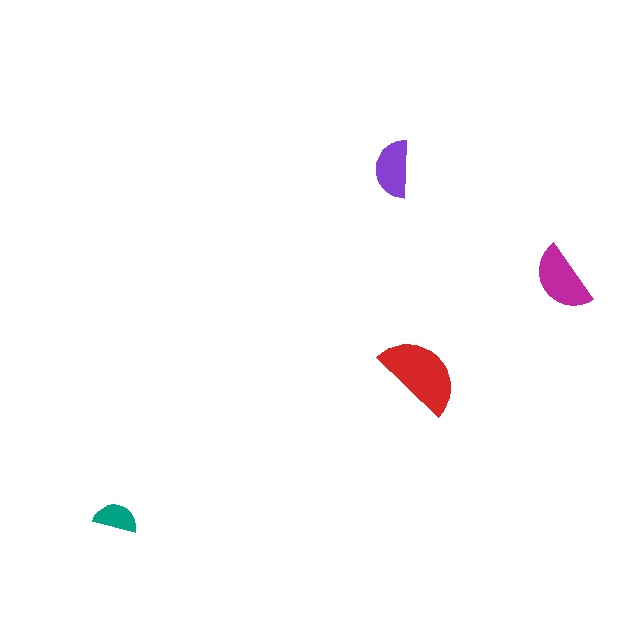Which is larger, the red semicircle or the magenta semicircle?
The red one.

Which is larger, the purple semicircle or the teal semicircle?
The purple one.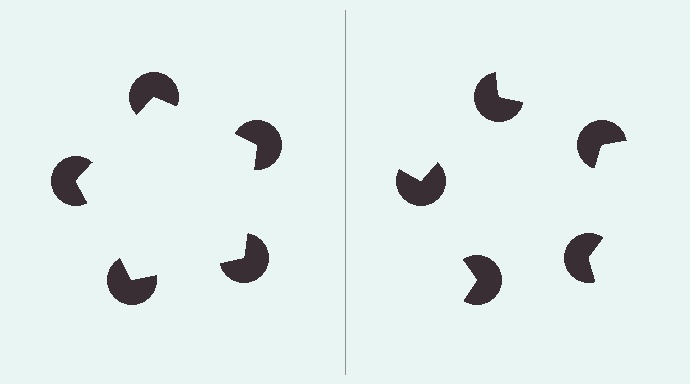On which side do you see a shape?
An illusory pentagon appears on the left side. On the right side the wedge cuts are rotated, so no coherent shape forms.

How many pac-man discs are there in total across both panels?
10 — 5 on each side.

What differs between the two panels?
The pac-man discs are positioned identically on both sides; only the wedge orientations differ. On the left they align to a pentagon; on the right they are misaligned.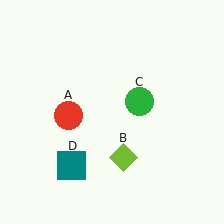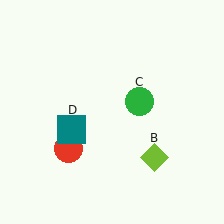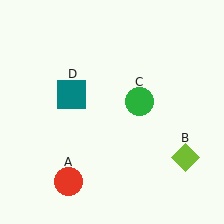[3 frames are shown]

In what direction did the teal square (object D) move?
The teal square (object D) moved up.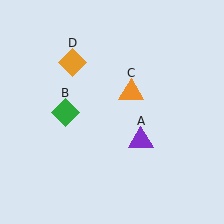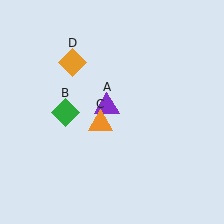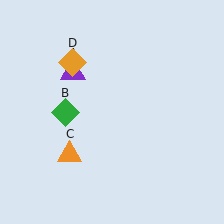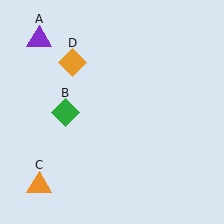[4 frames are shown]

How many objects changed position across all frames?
2 objects changed position: purple triangle (object A), orange triangle (object C).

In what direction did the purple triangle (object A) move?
The purple triangle (object A) moved up and to the left.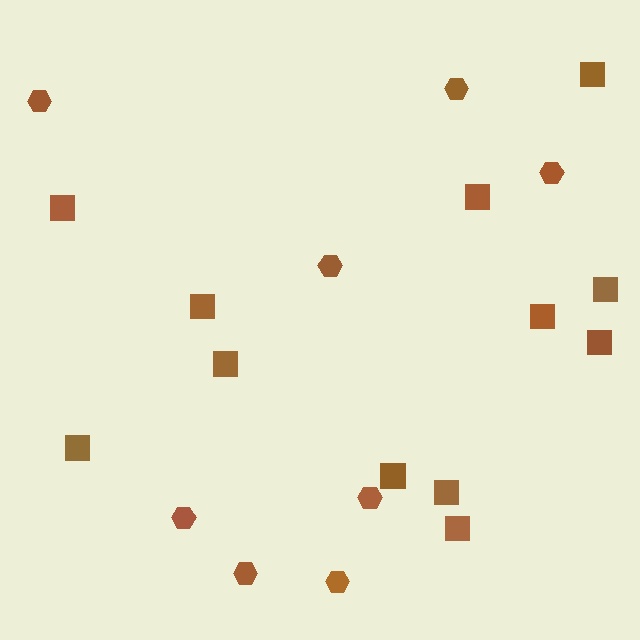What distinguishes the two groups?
There are 2 groups: one group of squares (12) and one group of hexagons (8).